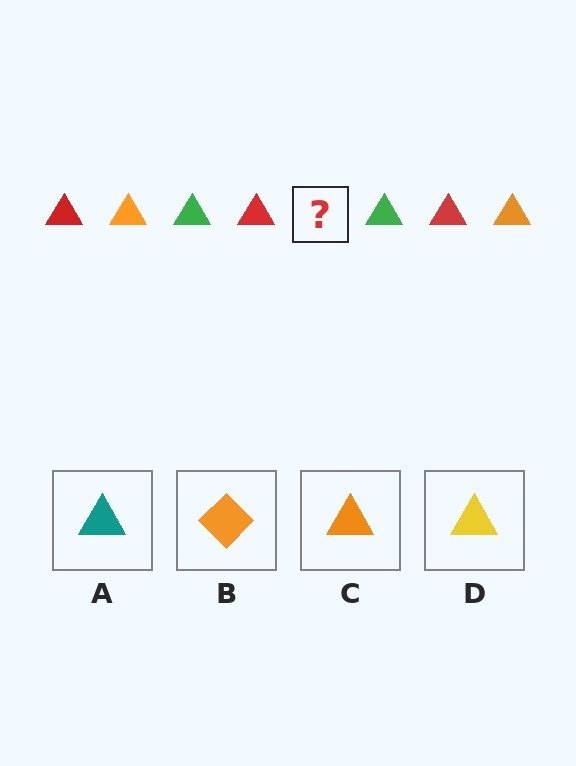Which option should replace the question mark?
Option C.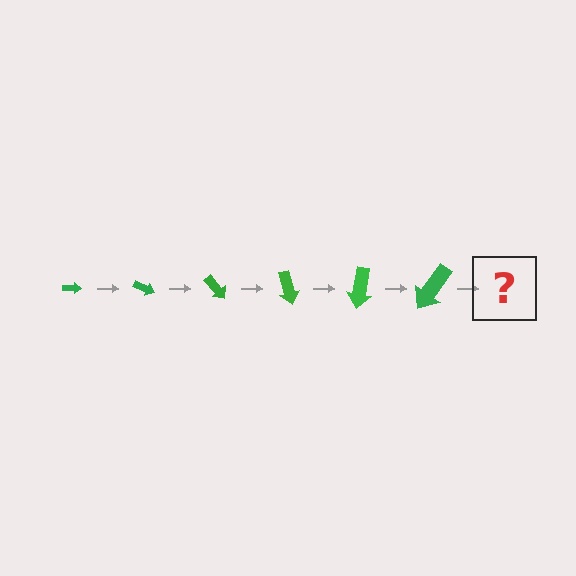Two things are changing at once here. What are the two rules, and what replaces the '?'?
The two rules are that the arrow grows larger each step and it rotates 25 degrees each step. The '?' should be an arrow, larger than the previous one and rotated 150 degrees from the start.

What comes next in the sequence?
The next element should be an arrow, larger than the previous one and rotated 150 degrees from the start.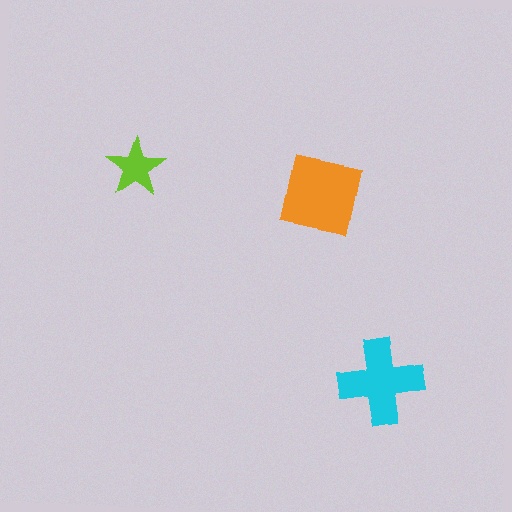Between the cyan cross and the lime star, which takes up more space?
The cyan cross.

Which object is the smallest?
The lime star.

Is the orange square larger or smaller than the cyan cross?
Larger.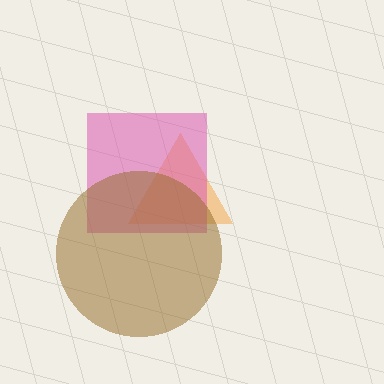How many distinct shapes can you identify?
There are 3 distinct shapes: an orange triangle, a pink square, a brown circle.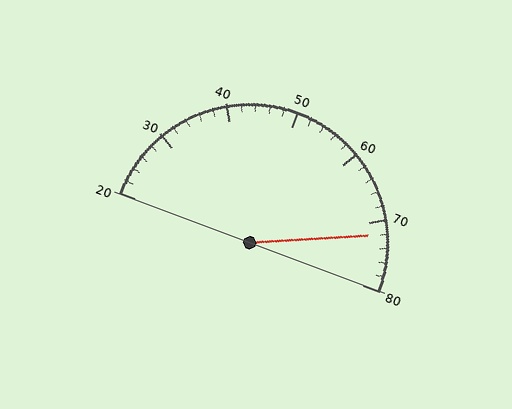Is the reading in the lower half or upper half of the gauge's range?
The reading is in the upper half of the range (20 to 80).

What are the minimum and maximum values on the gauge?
The gauge ranges from 20 to 80.